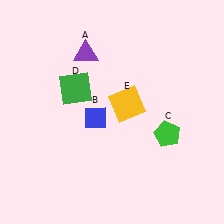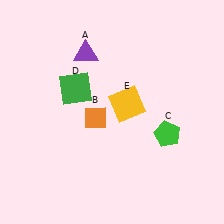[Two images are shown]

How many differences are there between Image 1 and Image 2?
There is 1 difference between the two images.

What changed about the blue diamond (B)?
In Image 1, B is blue. In Image 2, it changed to orange.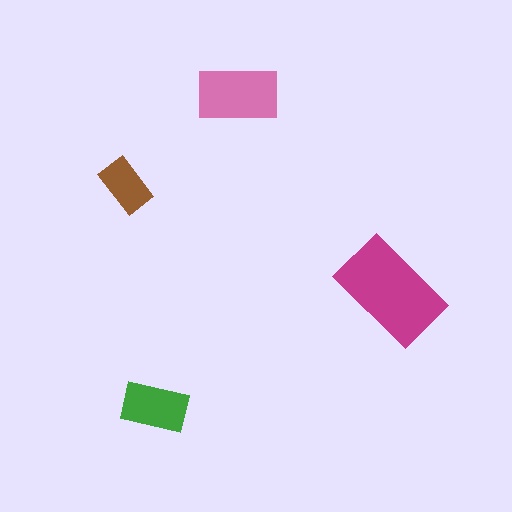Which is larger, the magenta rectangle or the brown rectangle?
The magenta one.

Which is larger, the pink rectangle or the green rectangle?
The pink one.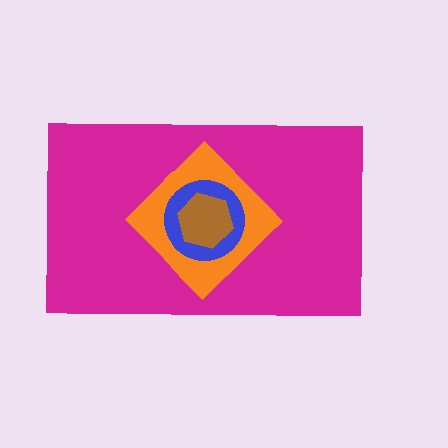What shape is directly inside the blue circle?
The brown hexagon.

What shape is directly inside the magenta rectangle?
The orange diamond.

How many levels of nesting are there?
4.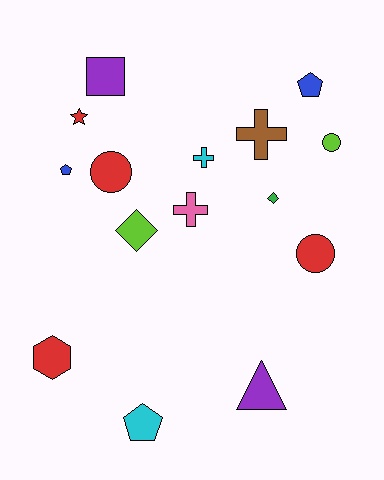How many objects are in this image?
There are 15 objects.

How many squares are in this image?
There is 1 square.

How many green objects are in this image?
There is 1 green object.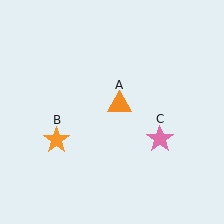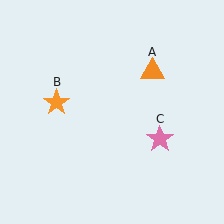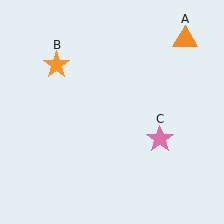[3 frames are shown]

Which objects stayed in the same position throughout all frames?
Pink star (object C) remained stationary.